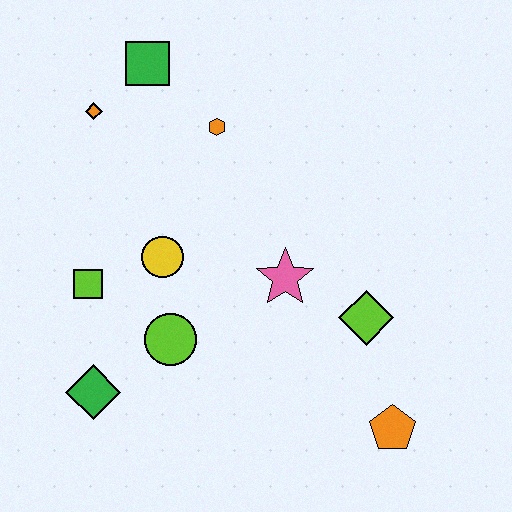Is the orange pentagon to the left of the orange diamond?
No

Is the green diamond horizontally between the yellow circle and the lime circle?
No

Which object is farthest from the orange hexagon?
The orange pentagon is farthest from the orange hexagon.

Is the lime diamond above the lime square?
No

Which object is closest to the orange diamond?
The green square is closest to the orange diamond.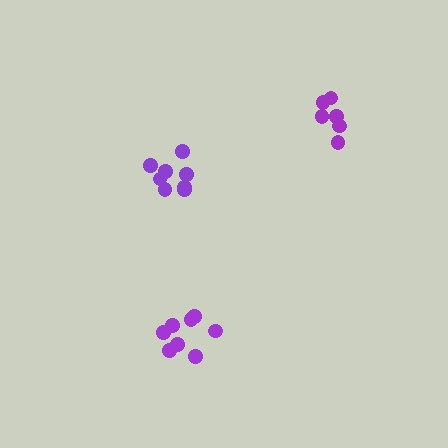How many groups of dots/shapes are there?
There are 3 groups.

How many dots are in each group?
Group 1: 8 dots, Group 2: 8 dots, Group 3: 6 dots (22 total).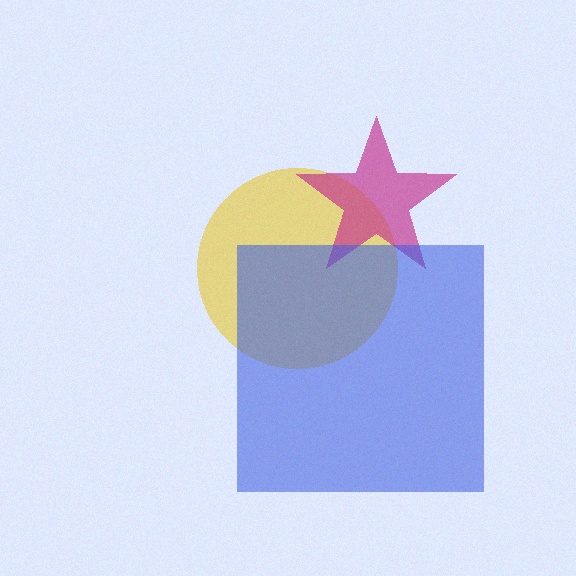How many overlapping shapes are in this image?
There are 3 overlapping shapes in the image.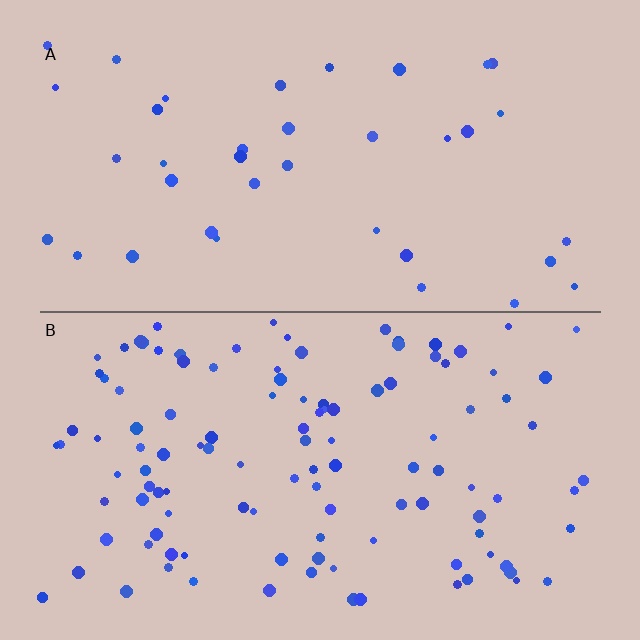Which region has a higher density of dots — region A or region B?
B (the bottom).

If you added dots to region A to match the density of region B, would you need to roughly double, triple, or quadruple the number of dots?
Approximately triple.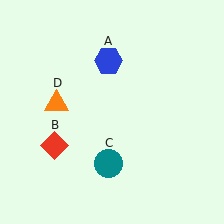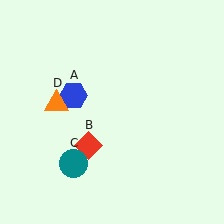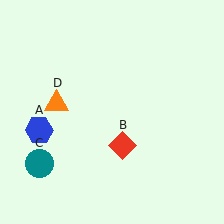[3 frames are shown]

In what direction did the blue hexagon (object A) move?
The blue hexagon (object A) moved down and to the left.